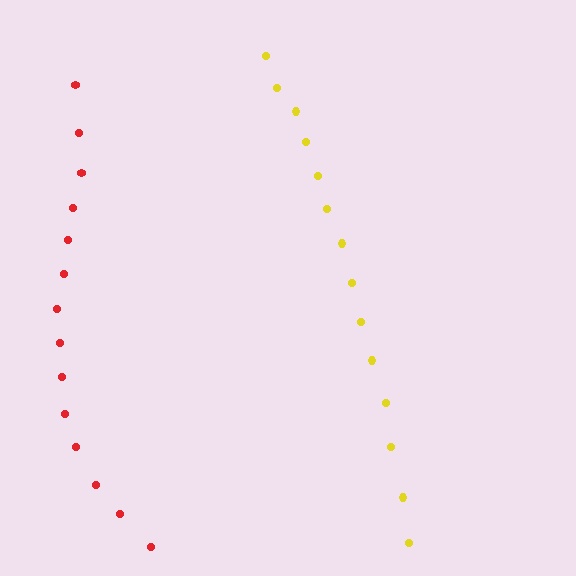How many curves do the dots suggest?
There are 2 distinct paths.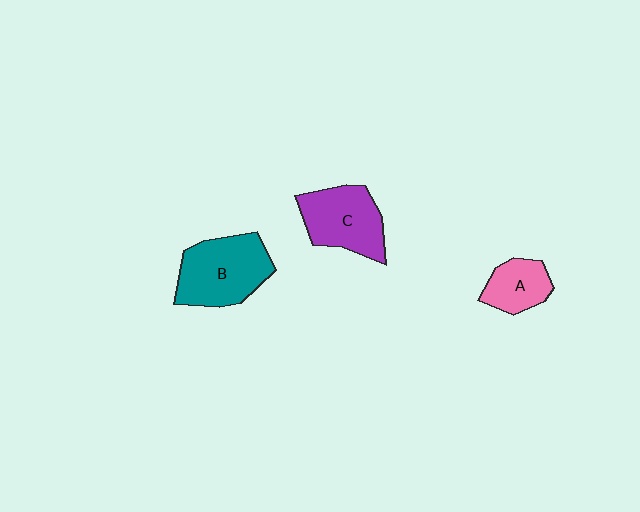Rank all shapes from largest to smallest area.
From largest to smallest: B (teal), C (purple), A (pink).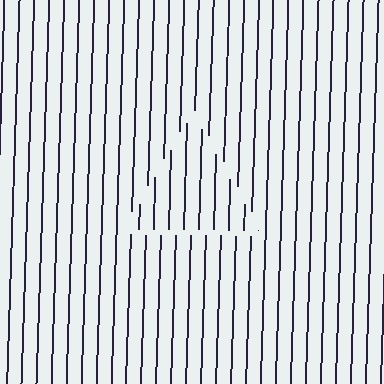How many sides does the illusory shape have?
3 sides — the line-ends trace a triangle.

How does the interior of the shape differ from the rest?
The interior of the shape contains the same grating, shifted by half a period — the contour is defined by the phase discontinuity where line-ends from the inner and outer gratings abut.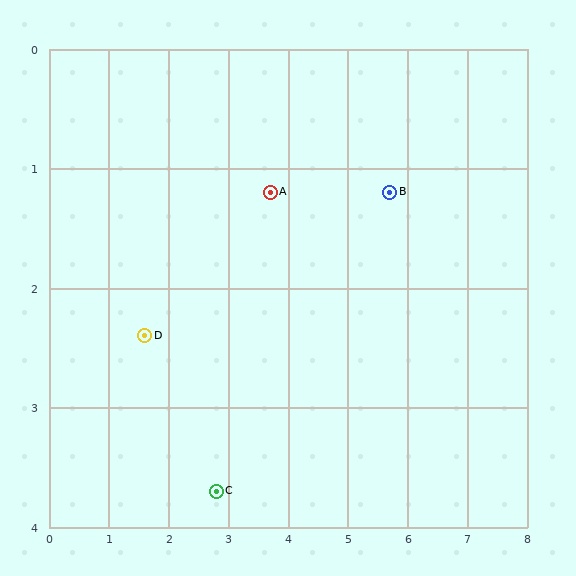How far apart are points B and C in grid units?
Points B and C are about 3.8 grid units apart.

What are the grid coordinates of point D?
Point D is at approximately (1.6, 2.4).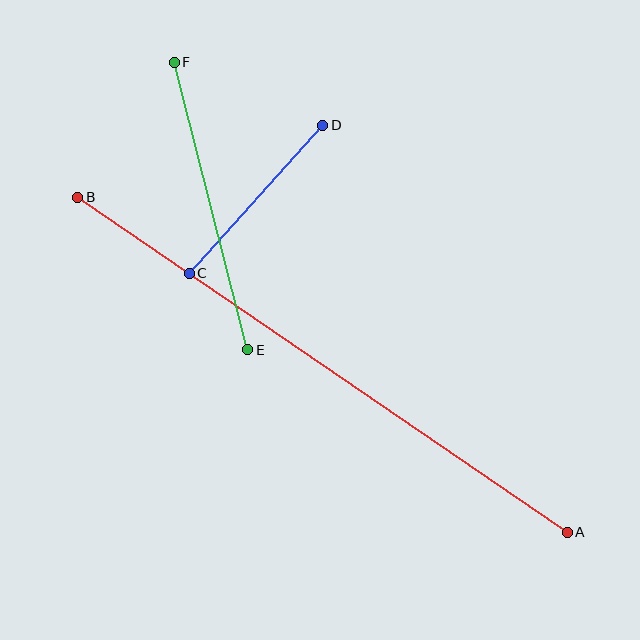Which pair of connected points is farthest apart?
Points A and B are farthest apart.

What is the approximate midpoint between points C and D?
The midpoint is at approximately (256, 199) pixels.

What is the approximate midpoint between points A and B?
The midpoint is at approximately (322, 365) pixels.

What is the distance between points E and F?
The distance is approximately 297 pixels.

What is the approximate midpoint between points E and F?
The midpoint is at approximately (211, 206) pixels.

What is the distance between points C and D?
The distance is approximately 200 pixels.